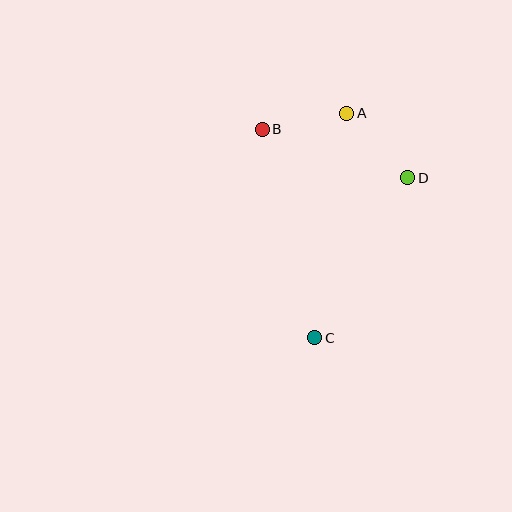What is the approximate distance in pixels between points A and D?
The distance between A and D is approximately 88 pixels.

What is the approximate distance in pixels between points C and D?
The distance between C and D is approximately 185 pixels.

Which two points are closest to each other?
Points A and B are closest to each other.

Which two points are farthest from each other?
Points A and C are farthest from each other.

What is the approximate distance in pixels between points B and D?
The distance between B and D is approximately 153 pixels.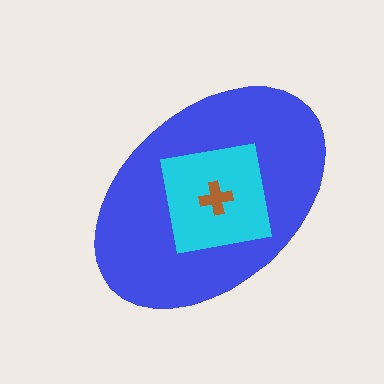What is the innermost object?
The brown cross.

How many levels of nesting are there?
3.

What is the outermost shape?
The blue ellipse.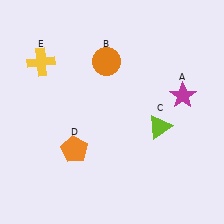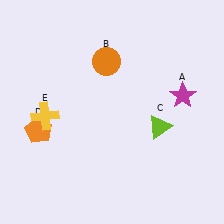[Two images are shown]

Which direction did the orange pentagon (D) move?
The orange pentagon (D) moved left.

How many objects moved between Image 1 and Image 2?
2 objects moved between the two images.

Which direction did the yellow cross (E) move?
The yellow cross (E) moved down.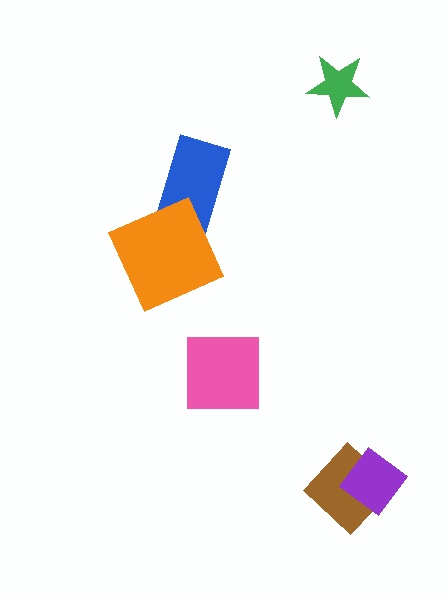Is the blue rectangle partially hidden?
Yes, it is partially covered by another shape.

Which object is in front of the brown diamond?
The purple diamond is in front of the brown diamond.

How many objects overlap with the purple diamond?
1 object overlaps with the purple diamond.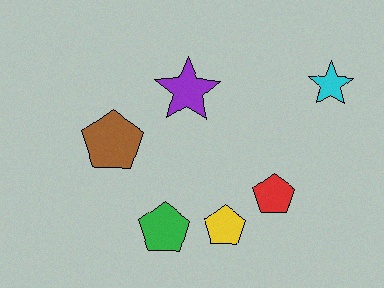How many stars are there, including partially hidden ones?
There are 2 stars.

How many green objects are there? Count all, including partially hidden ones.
There is 1 green object.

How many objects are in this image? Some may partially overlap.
There are 6 objects.